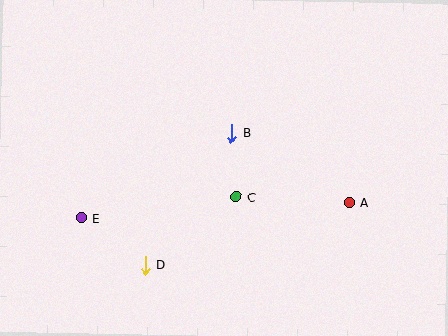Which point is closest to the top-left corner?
Point E is closest to the top-left corner.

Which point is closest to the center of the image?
Point C at (236, 197) is closest to the center.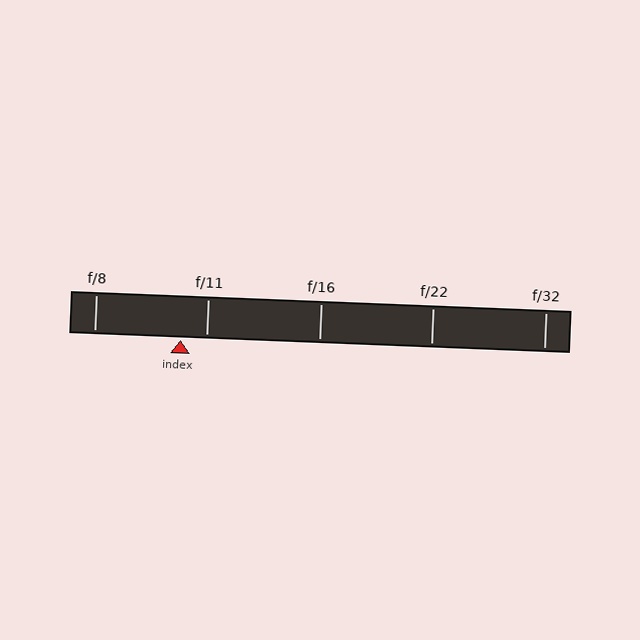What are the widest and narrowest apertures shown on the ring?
The widest aperture shown is f/8 and the narrowest is f/32.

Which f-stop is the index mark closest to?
The index mark is closest to f/11.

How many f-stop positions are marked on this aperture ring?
There are 5 f-stop positions marked.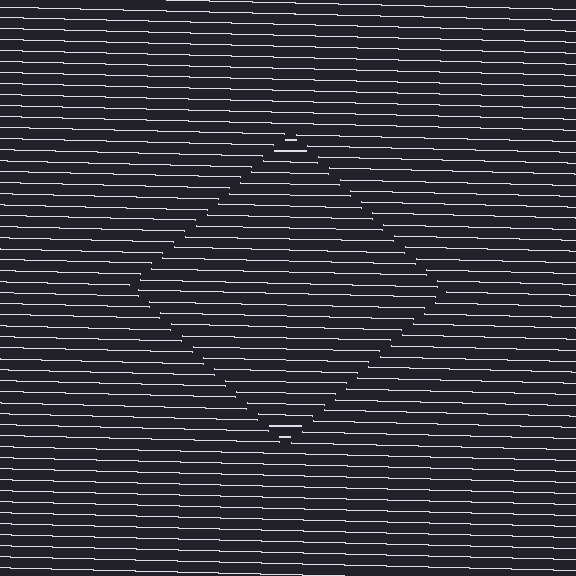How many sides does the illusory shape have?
4 sides — the line-ends trace a square.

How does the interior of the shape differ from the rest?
The interior of the shape contains the same grating, shifted by half a period — the contour is defined by the phase discontinuity where line-ends from the inner and outer gratings abut.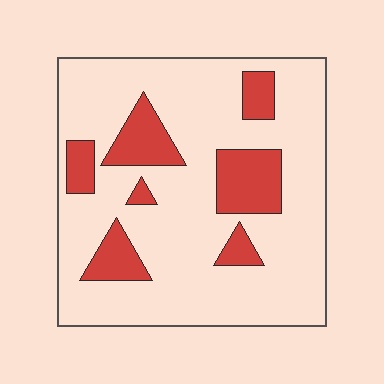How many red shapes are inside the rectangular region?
7.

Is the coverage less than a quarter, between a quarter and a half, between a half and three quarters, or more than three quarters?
Less than a quarter.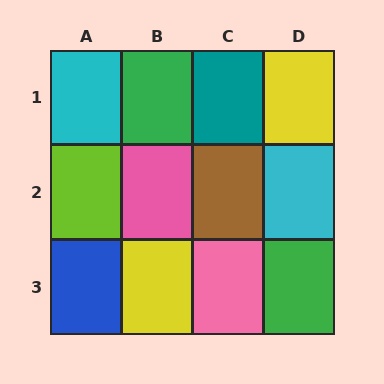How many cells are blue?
1 cell is blue.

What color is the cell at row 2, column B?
Pink.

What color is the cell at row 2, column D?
Cyan.